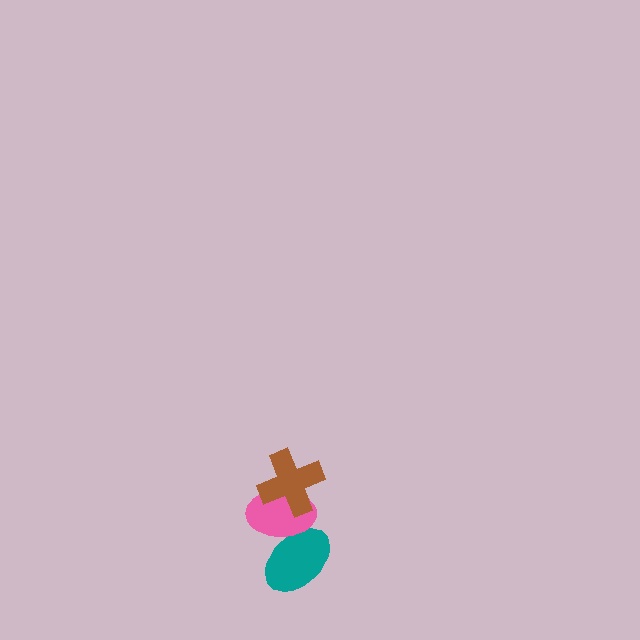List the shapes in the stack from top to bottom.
From top to bottom: the brown cross, the pink ellipse, the teal ellipse.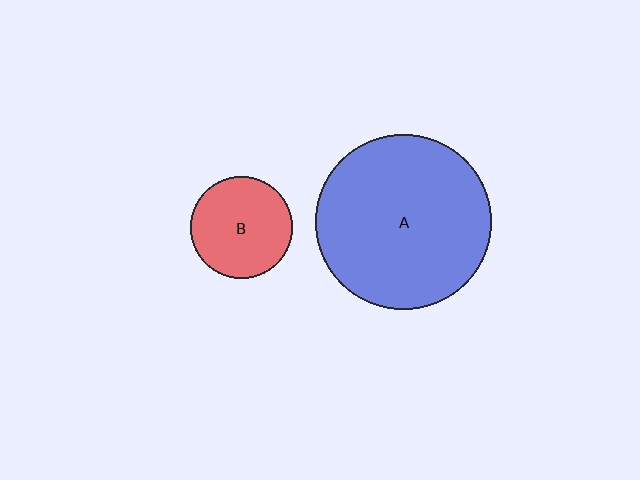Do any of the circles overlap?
No, none of the circles overlap.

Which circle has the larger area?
Circle A (blue).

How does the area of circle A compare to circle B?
Approximately 2.9 times.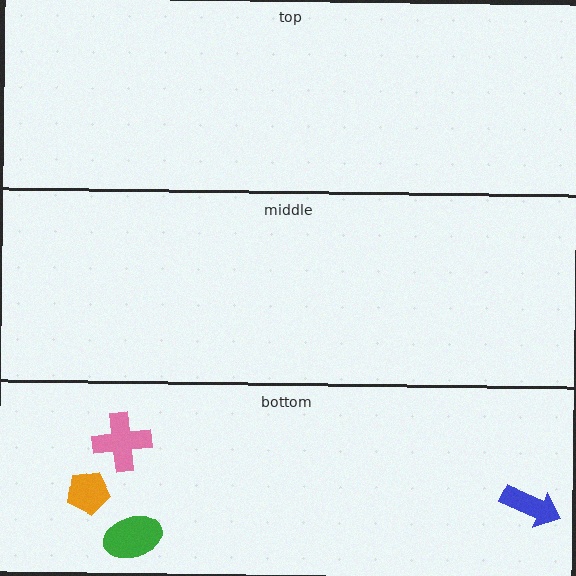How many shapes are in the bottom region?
4.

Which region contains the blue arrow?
The bottom region.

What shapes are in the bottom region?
The blue arrow, the orange pentagon, the green ellipse, the pink cross.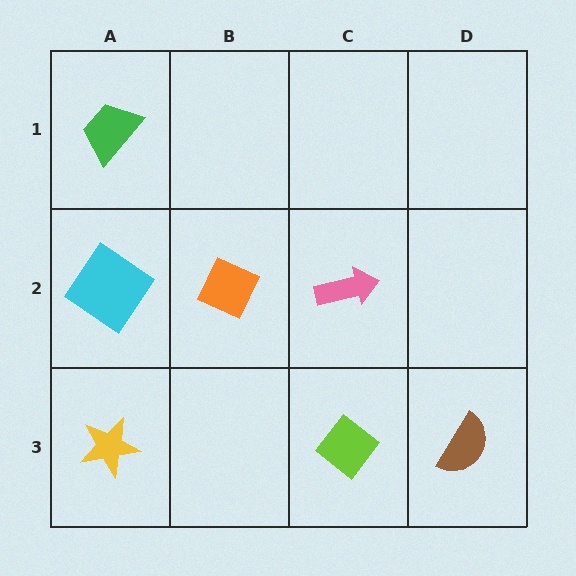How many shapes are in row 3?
3 shapes.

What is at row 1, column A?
A green trapezoid.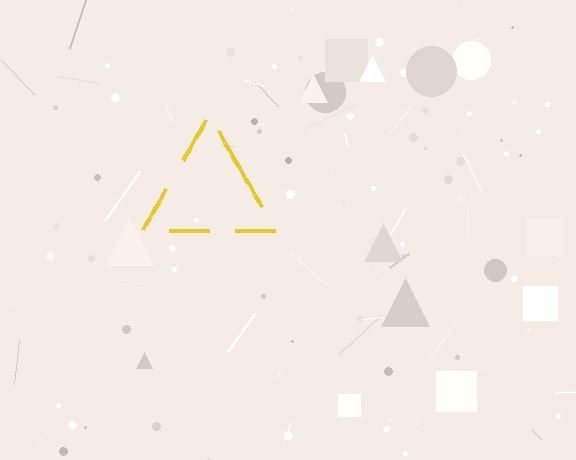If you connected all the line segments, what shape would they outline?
They would outline a triangle.